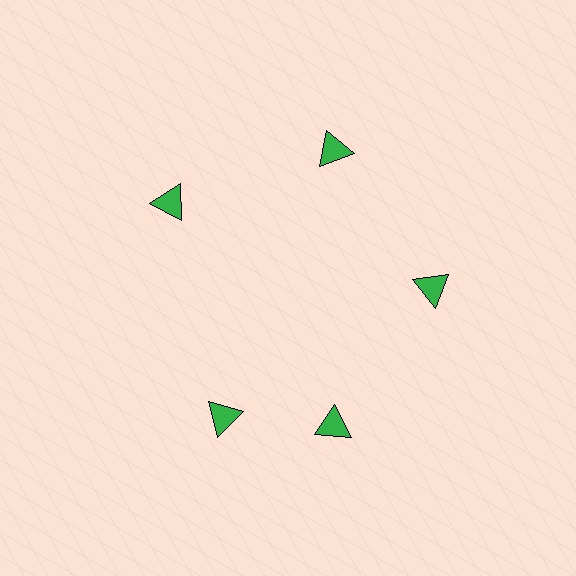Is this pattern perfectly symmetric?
No. The 5 green triangles are arranged in a ring, but one element near the 8 o'clock position is rotated out of alignment along the ring, breaking the 5-fold rotational symmetry.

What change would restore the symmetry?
The symmetry would be restored by rotating it back into even spacing with its neighbors so that all 5 triangles sit at equal angles and equal distance from the center.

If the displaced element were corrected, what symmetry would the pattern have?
It would have 5-fold rotational symmetry — the pattern would map onto itself every 72 degrees.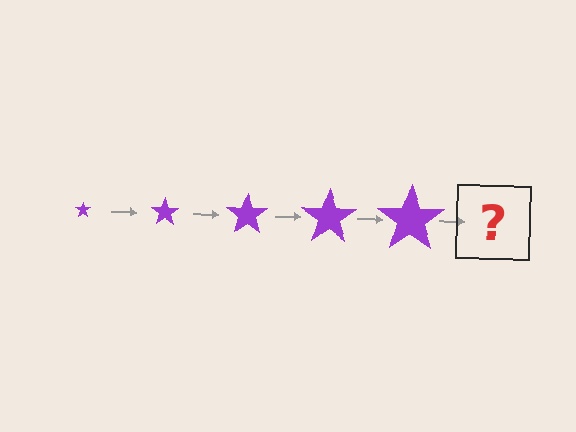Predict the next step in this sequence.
The next step is a purple star, larger than the previous one.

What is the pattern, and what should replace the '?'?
The pattern is that the star gets progressively larger each step. The '?' should be a purple star, larger than the previous one.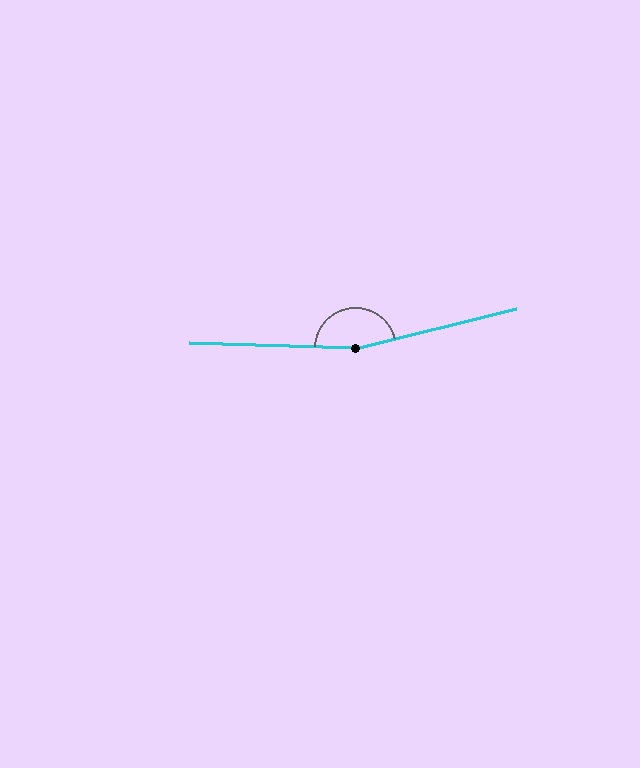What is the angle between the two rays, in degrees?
Approximately 164 degrees.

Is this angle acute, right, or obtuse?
It is obtuse.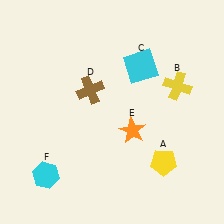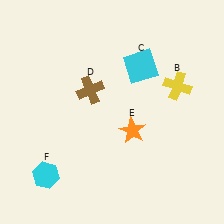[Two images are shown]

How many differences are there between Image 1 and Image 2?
There is 1 difference between the two images.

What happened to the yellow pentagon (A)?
The yellow pentagon (A) was removed in Image 2. It was in the bottom-right area of Image 1.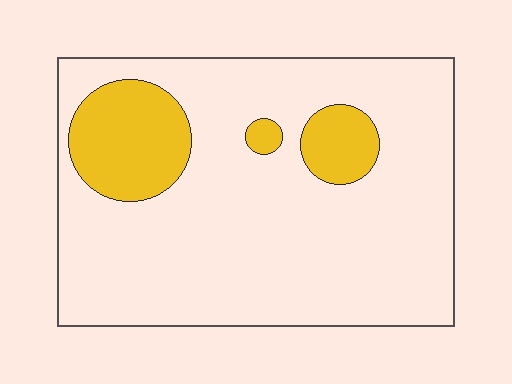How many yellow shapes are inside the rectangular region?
3.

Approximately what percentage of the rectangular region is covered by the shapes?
Approximately 15%.